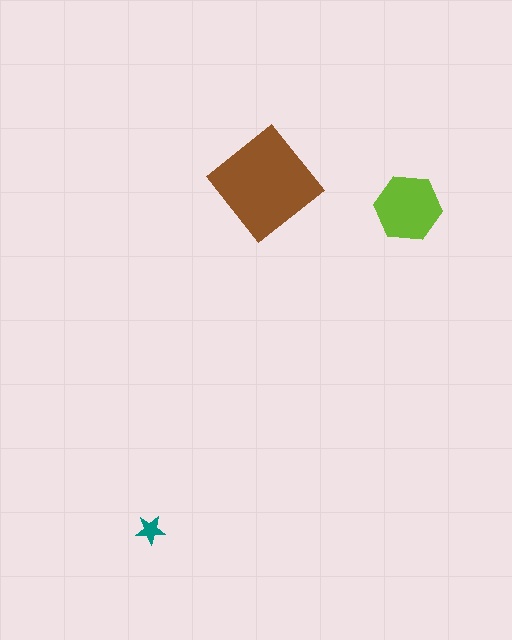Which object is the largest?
The brown diamond.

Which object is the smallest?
The teal star.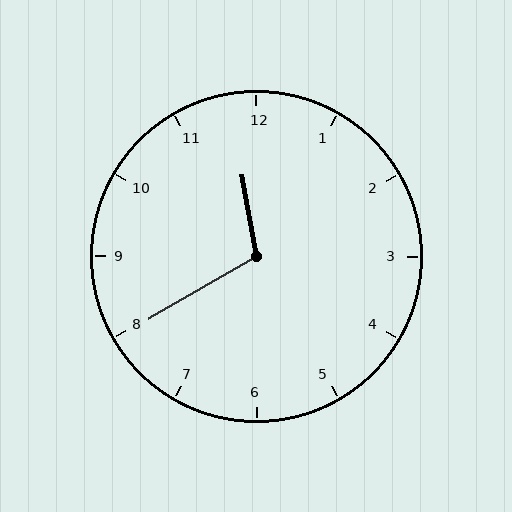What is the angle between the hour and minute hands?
Approximately 110 degrees.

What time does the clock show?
11:40.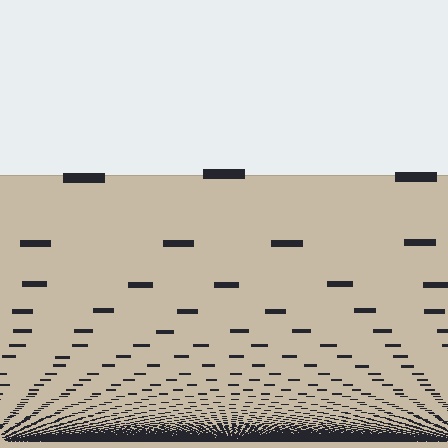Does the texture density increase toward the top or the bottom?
Density increases toward the bottom.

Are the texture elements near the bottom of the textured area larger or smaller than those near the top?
Smaller. The gradient is inverted — elements near the bottom are smaller and denser.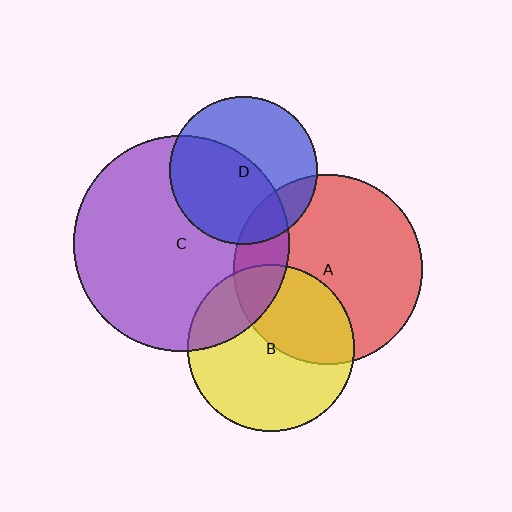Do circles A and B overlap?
Yes.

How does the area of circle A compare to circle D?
Approximately 1.7 times.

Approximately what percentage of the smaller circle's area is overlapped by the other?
Approximately 40%.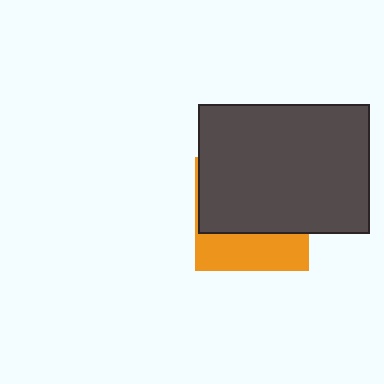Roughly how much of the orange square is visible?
A small part of it is visible (roughly 35%).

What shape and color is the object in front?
The object in front is a dark gray rectangle.